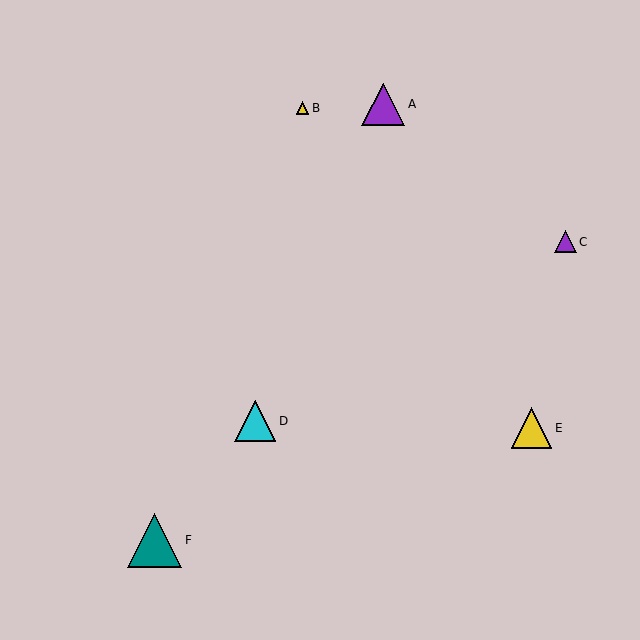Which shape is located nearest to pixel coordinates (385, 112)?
The purple triangle (labeled A) at (383, 104) is nearest to that location.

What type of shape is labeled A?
Shape A is a purple triangle.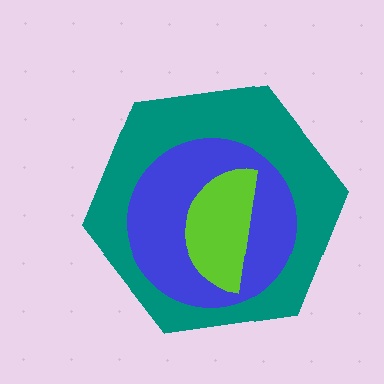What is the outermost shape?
The teal hexagon.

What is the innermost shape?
The lime semicircle.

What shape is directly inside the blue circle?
The lime semicircle.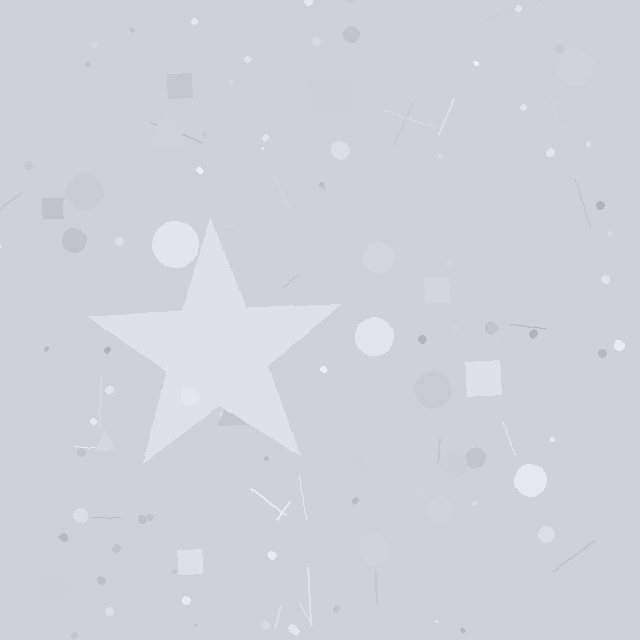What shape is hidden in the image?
A star is hidden in the image.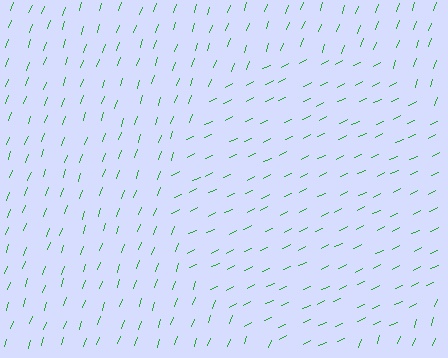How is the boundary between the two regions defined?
The boundary is defined purely by a change in line orientation (approximately 45 degrees difference). All lines are the same color and thickness.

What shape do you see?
I see a circle.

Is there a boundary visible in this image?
Yes, there is a texture boundary formed by a change in line orientation.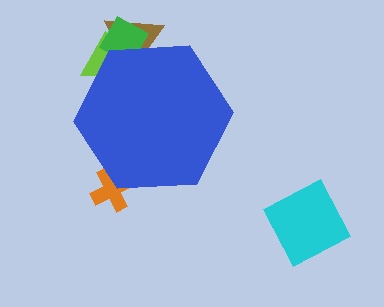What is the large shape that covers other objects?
A blue hexagon.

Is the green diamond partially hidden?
Yes, the green diamond is partially hidden behind the blue hexagon.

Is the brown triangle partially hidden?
Yes, the brown triangle is partially hidden behind the blue hexagon.